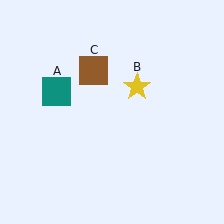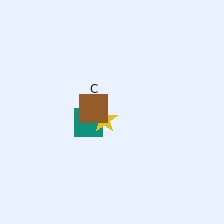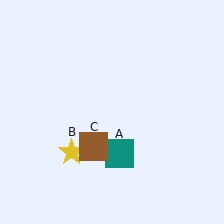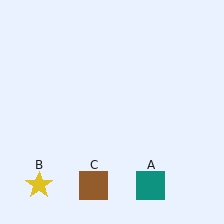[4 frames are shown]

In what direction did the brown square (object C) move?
The brown square (object C) moved down.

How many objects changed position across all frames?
3 objects changed position: teal square (object A), yellow star (object B), brown square (object C).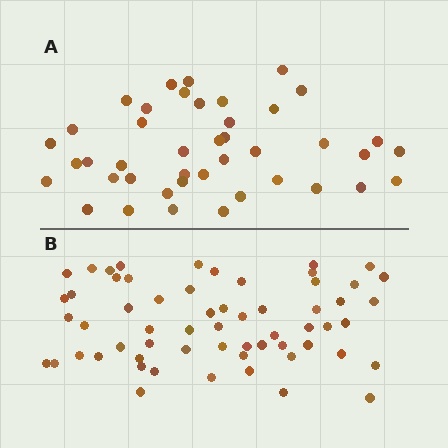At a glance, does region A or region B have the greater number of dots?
Region B (the bottom region) has more dots.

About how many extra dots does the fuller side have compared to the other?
Region B has approximately 20 more dots than region A.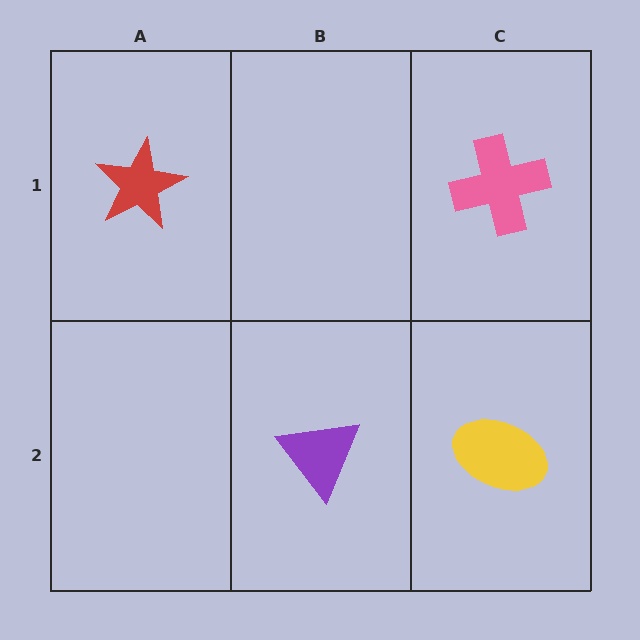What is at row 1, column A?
A red star.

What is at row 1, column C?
A pink cross.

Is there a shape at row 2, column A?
No, that cell is empty.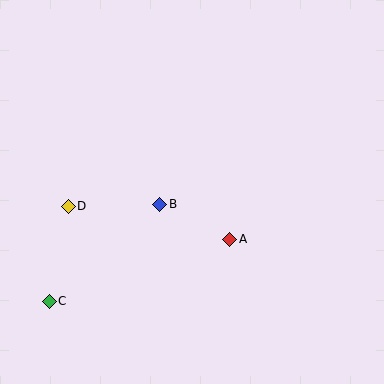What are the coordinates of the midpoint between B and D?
The midpoint between B and D is at (114, 205).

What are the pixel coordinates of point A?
Point A is at (230, 239).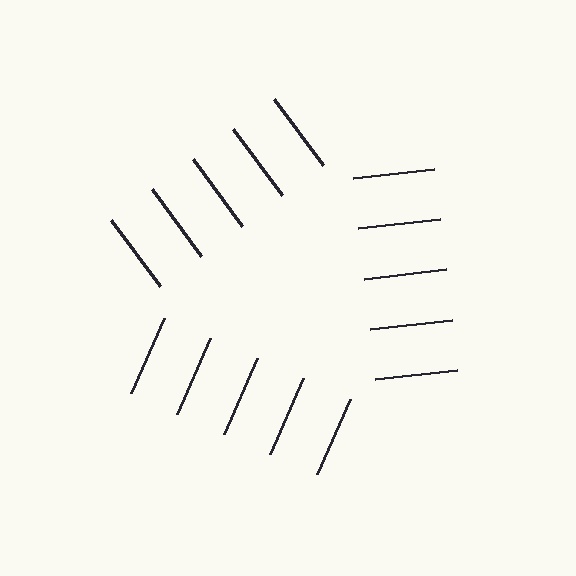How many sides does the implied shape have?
3 sides — the line-ends trace a triangle.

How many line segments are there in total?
15 — 5 along each of the 3 edges.